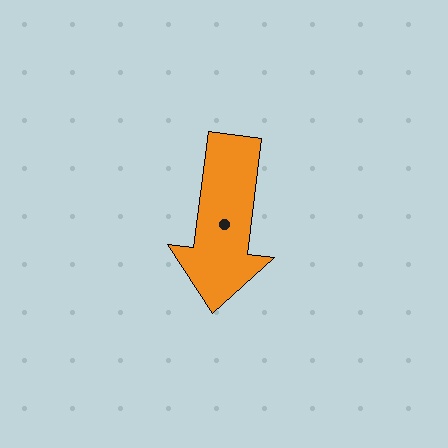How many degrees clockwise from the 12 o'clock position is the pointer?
Approximately 187 degrees.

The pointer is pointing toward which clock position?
Roughly 6 o'clock.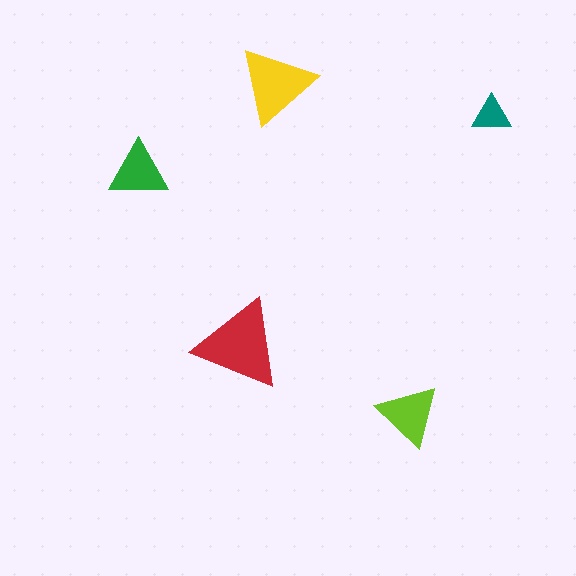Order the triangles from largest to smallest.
the red one, the yellow one, the lime one, the green one, the teal one.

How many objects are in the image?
There are 5 objects in the image.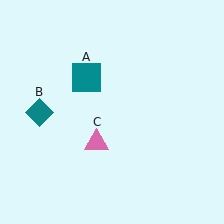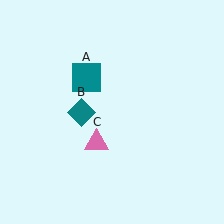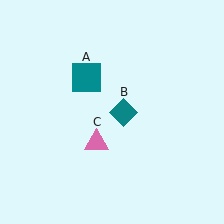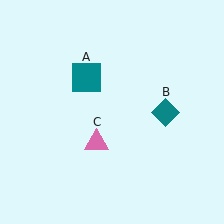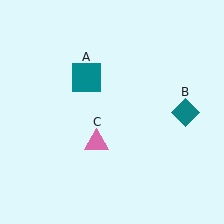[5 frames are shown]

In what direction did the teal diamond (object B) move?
The teal diamond (object B) moved right.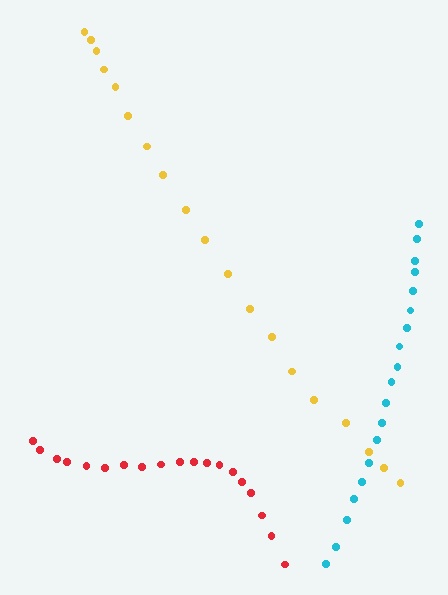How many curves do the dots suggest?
There are 3 distinct paths.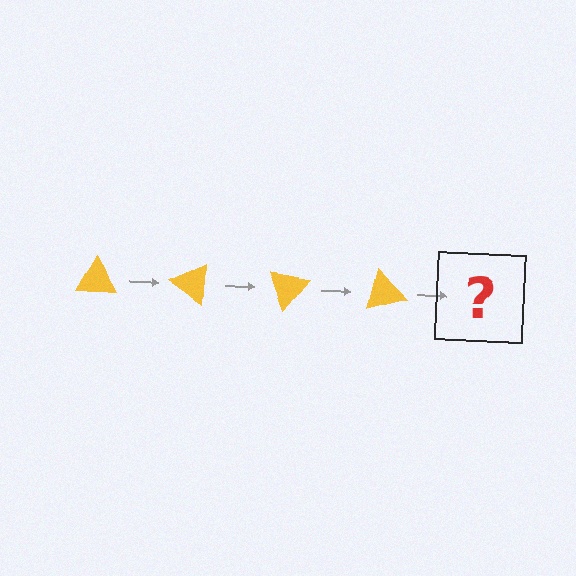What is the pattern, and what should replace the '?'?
The pattern is that the triangle rotates 35 degrees each step. The '?' should be a yellow triangle rotated 140 degrees.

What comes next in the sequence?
The next element should be a yellow triangle rotated 140 degrees.